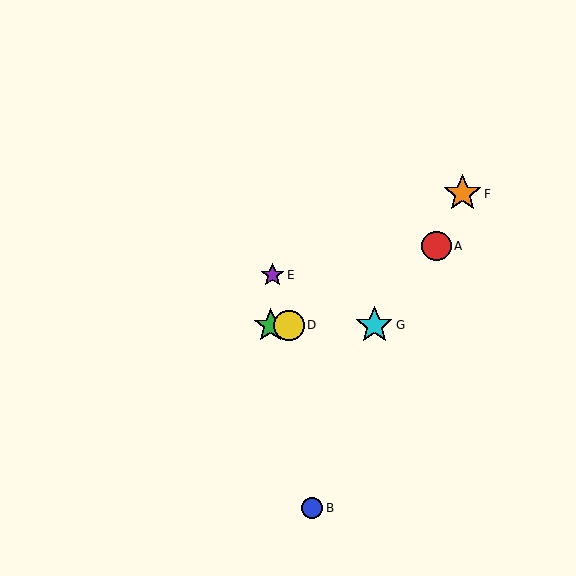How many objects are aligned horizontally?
3 objects (C, D, G) are aligned horizontally.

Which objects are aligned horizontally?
Objects C, D, G are aligned horizontally.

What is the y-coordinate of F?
Object F is at y≈194.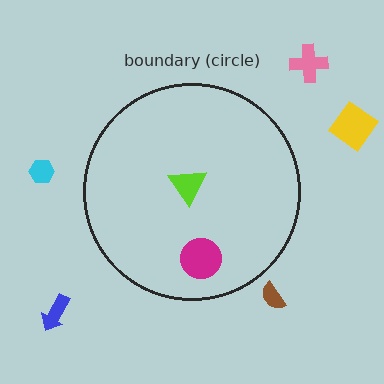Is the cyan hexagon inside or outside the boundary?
Outside.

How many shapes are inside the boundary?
2 inside, 5 outside.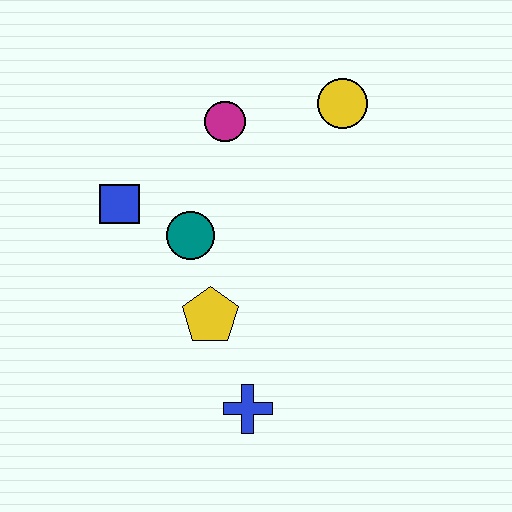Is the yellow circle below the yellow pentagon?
No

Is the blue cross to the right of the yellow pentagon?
Yes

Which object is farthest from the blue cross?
The yellow circle is farthest from the blue cross.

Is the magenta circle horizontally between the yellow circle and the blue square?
Yes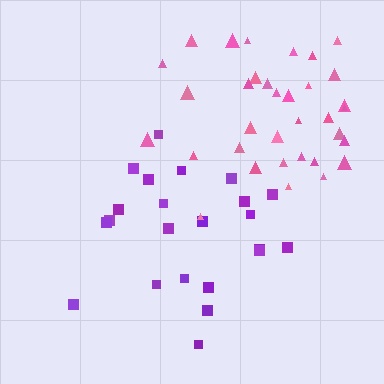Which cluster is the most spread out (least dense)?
Purple.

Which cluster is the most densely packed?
Pink.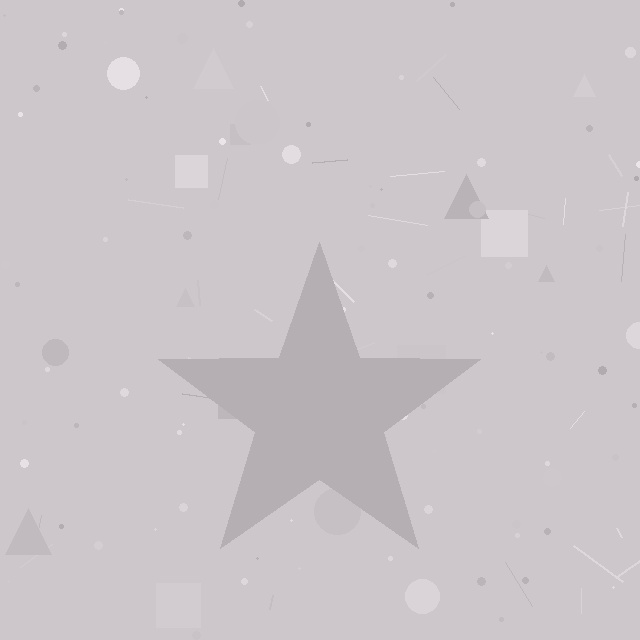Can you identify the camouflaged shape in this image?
The camouflaged shape is a star.